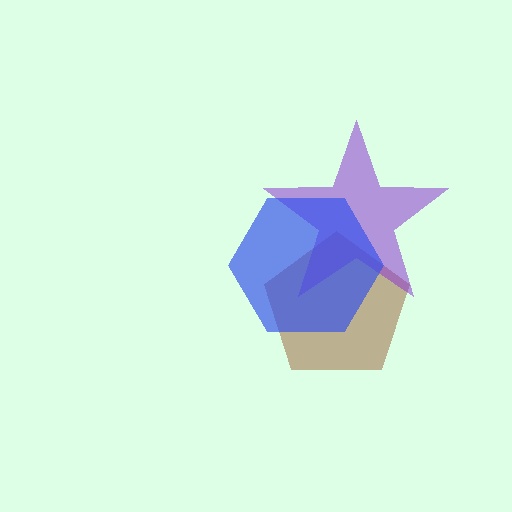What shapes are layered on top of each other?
The layered shapes are: a brown pentagon, a purple star, a blue hexagon.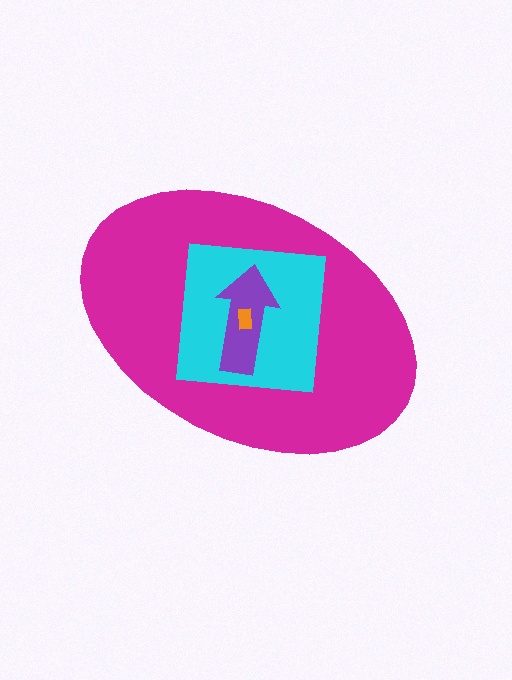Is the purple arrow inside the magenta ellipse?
Yes.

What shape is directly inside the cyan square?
The purple arrow.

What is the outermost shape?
The magenta ellipse.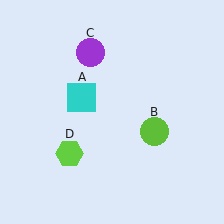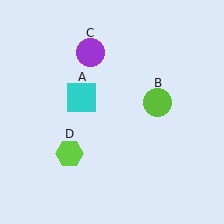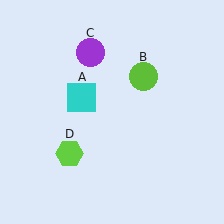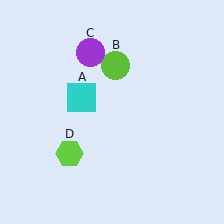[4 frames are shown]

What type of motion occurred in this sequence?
The lime circle (object B) rotated counterclockwise around the center of the scene.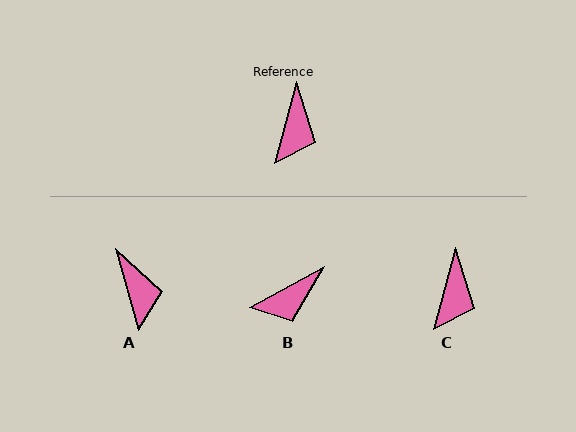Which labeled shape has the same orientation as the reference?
C.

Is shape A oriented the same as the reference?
No, it is off by about 30 degrees.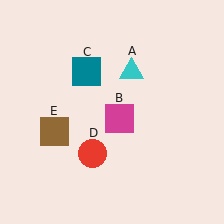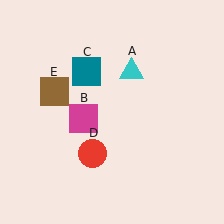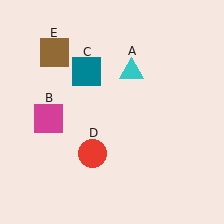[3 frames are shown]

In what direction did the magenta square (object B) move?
The magenta square (object B) moved left.